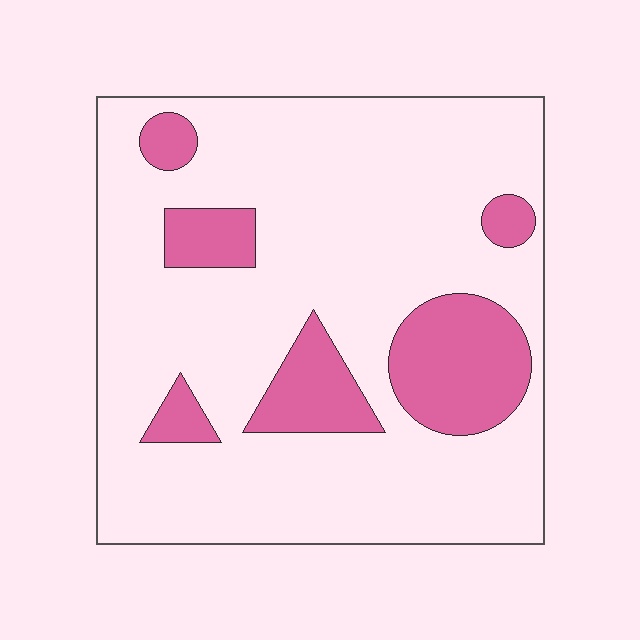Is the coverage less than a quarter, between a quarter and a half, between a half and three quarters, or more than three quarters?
Less than a quarter.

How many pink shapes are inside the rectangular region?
6.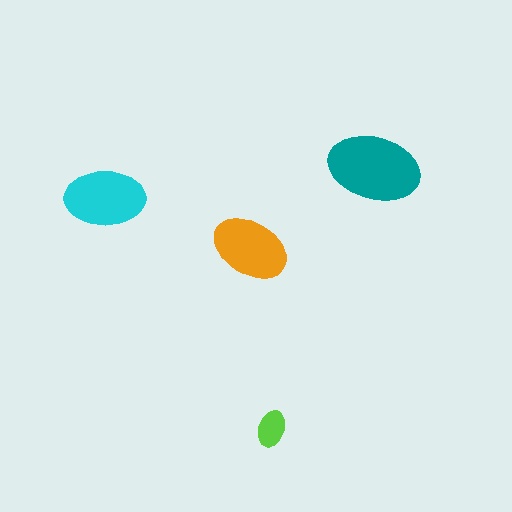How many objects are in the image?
There are 4 objects in the image.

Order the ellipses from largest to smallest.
the teal one, the cyan one, the orange one, the lime one.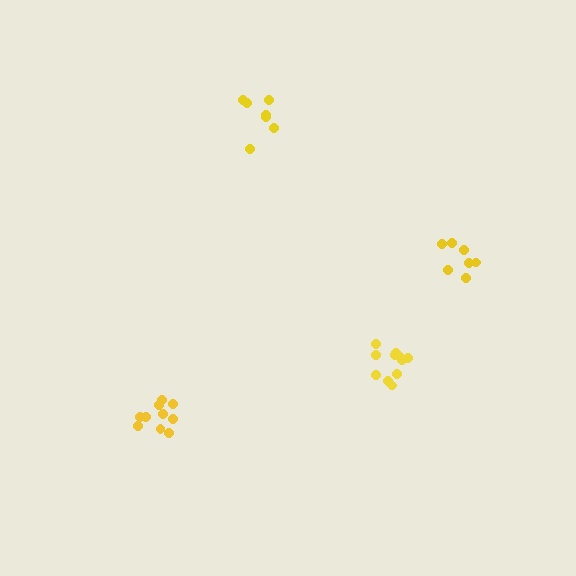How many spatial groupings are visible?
There are 4 spatial groupings.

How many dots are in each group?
Group 1: 10 dots, Group 2: 11 dots, Group 3: 7 dots, Group 4: 7 dots (35 total).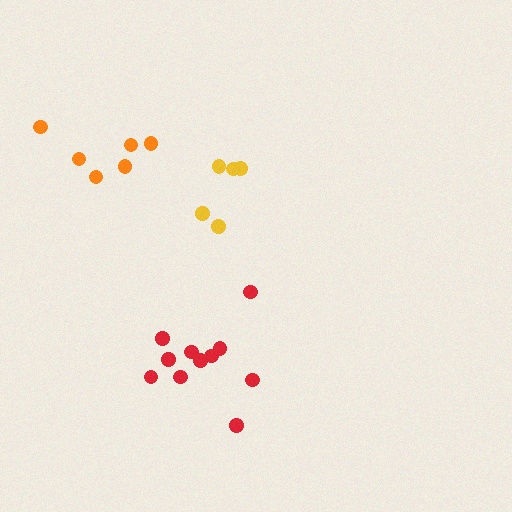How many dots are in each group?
Group 1: 11 dots, Group 2: 5 dots, Group 3: 6 dots (22 total).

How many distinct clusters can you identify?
There are 3 distinct clusters.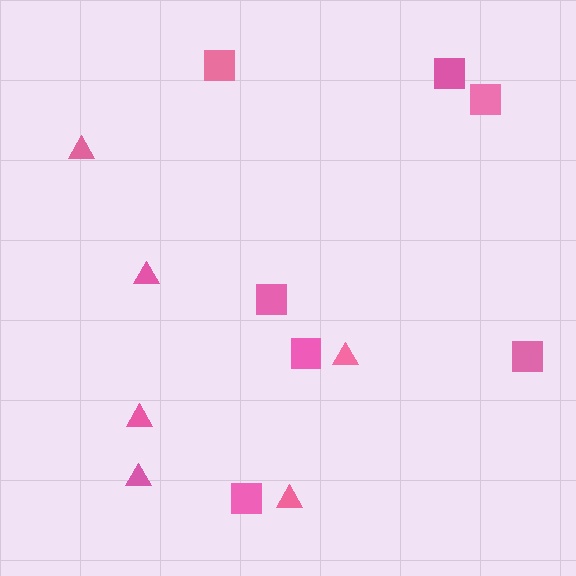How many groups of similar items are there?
There are 2 groups: one group of squares (7) and one group of triangles (6).